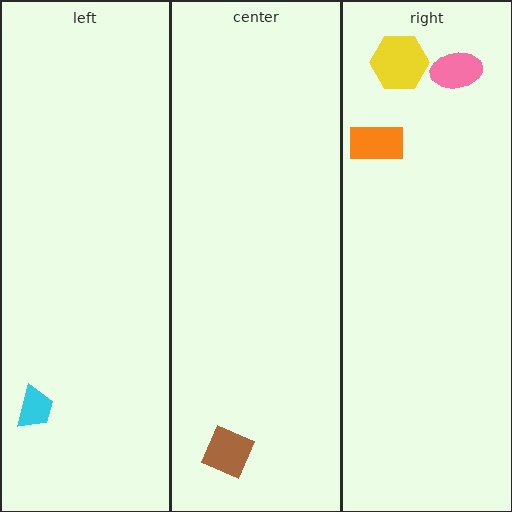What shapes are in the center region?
The brown square.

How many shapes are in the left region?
1.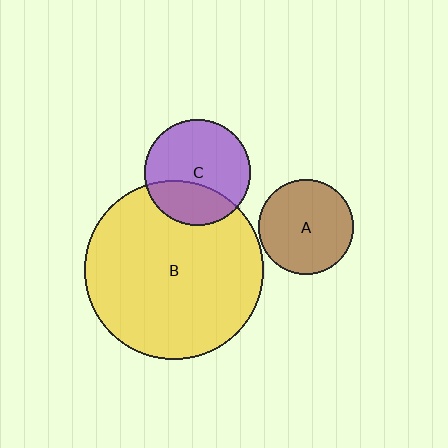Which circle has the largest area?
Circle B (yellow).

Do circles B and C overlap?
Yes.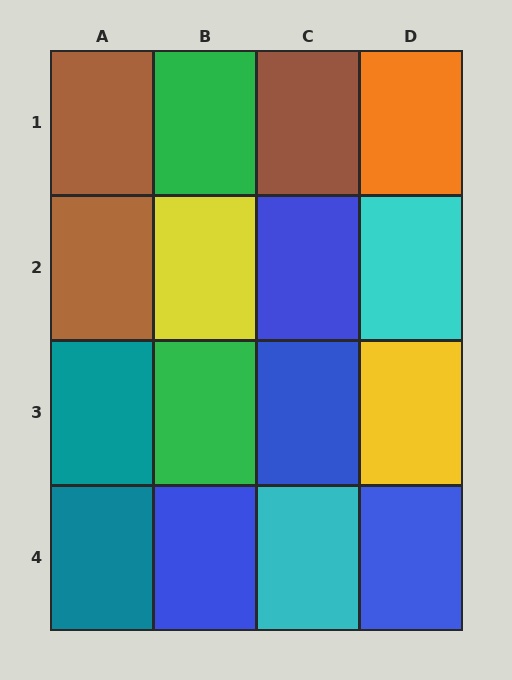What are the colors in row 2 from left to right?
Brown, yellow, blue, cyan.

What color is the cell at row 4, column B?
Blue.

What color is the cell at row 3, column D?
Yellow.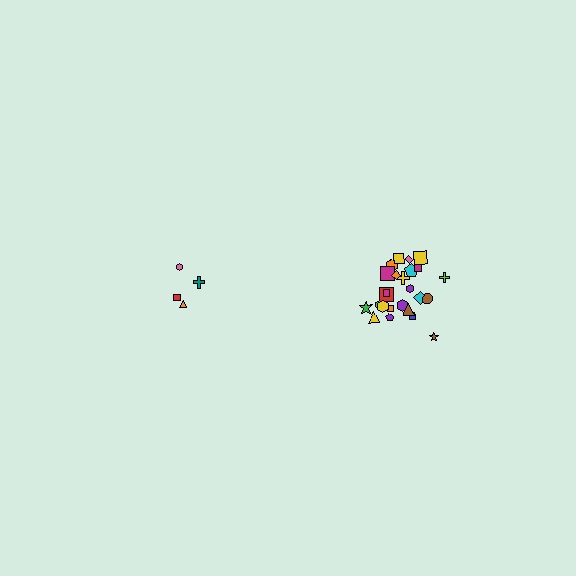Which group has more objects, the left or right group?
The right group.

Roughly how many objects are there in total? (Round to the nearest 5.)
Roughly 30 objects in total.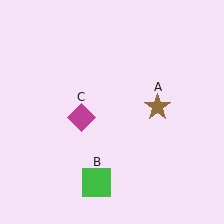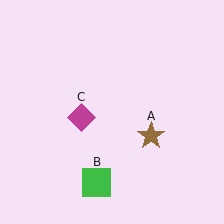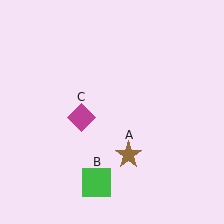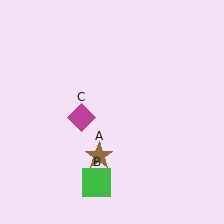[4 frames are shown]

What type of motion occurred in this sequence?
The brown star (object A) rotated clockwise around the center of the scene.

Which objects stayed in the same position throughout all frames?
Green square (object B) and magenta diamond (object C) remained stationary.